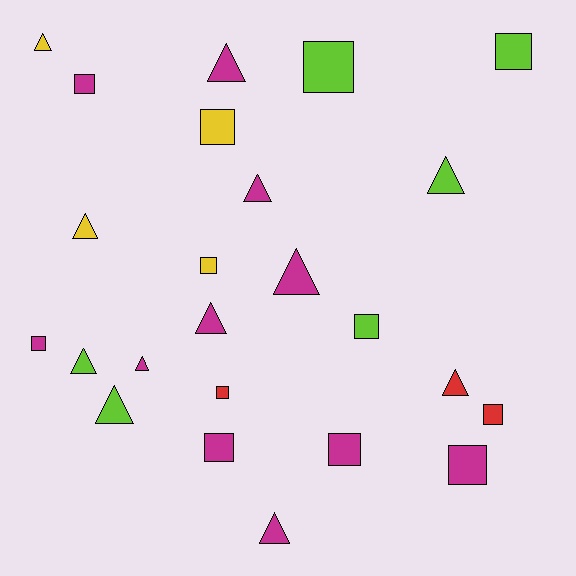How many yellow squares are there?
There are 2 yellow squares.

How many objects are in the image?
There are 24 objects.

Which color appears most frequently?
Magenta, with 11 objects.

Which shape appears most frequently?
Triangle, with 12 objects.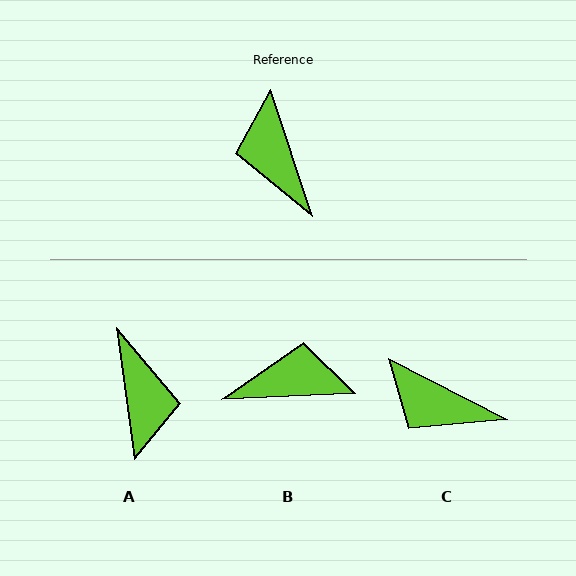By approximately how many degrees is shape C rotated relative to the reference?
Approximately 45 degrees counter-clockwise.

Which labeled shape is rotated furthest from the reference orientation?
A, about 170 degrees away.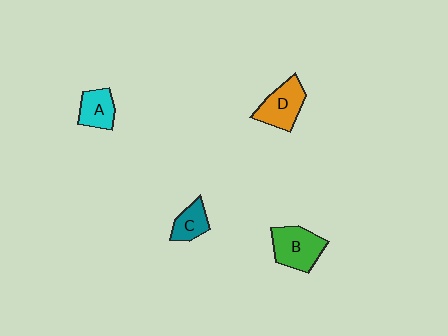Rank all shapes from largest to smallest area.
From largest to smallest: B (green), D (orange), A (cyan), C (teal).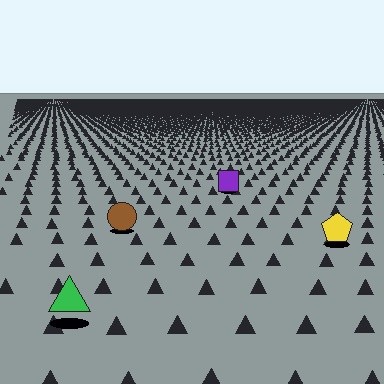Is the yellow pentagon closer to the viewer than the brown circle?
Yes. The yellow pentagon is closer — you can tell from the texture gradient: the ground texture is coarser near it.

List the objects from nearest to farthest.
From nearest to farthest: the green triangle, the yellow pentagon, the brown circle, the purple square.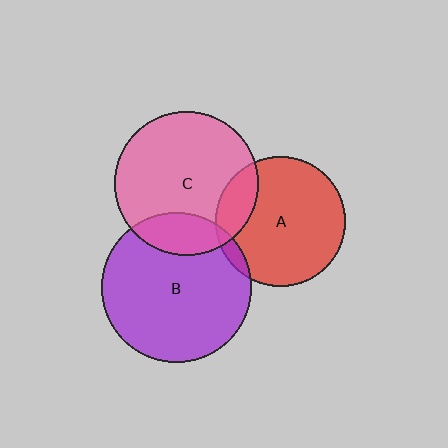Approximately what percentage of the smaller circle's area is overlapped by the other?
Approximately 5%.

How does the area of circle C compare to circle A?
Approximately 1.2 times.